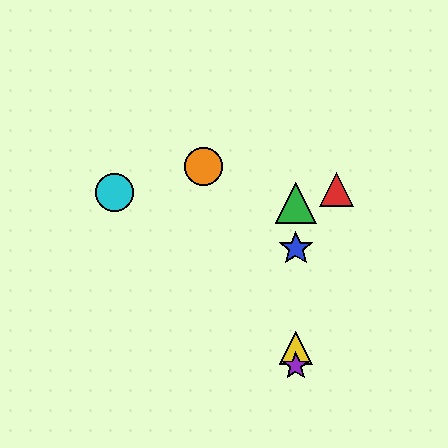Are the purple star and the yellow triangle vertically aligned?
Yes, both are at x≈296.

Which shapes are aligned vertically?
The blue star, the green triangle, the yellow triangle, the purple star are aligned vertically.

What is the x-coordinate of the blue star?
The blue star is at x≈296.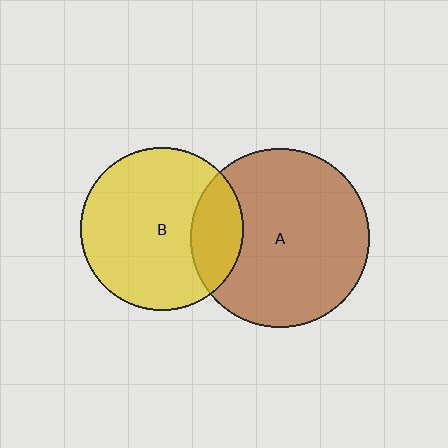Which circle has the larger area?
Circle A (brown).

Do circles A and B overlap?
Yes.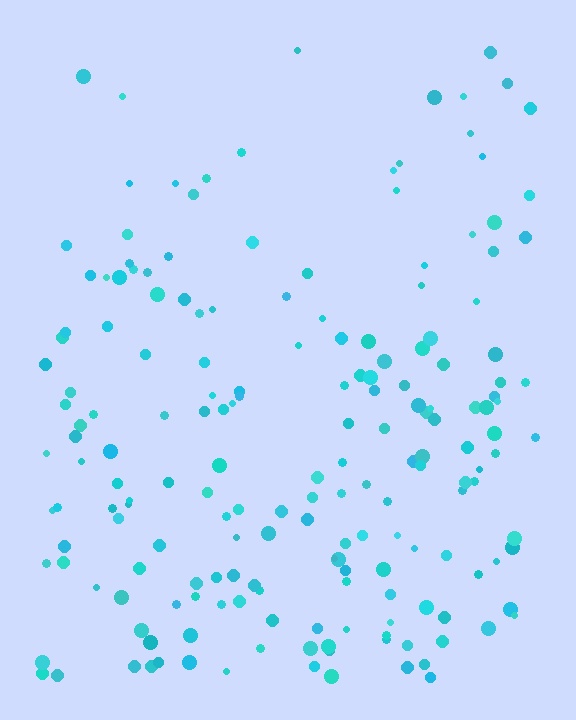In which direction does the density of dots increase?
From top to bottom, with the bottom side densest.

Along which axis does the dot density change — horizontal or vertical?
Vertical.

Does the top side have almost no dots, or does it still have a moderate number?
Still a moderate number, just noticeably fewer than the bottom.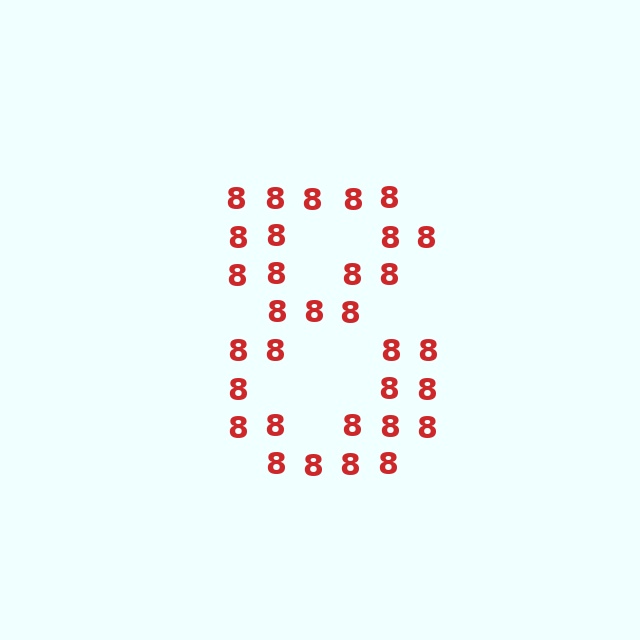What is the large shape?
The large shape is the digit 8.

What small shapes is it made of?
It is made of small digit 8's.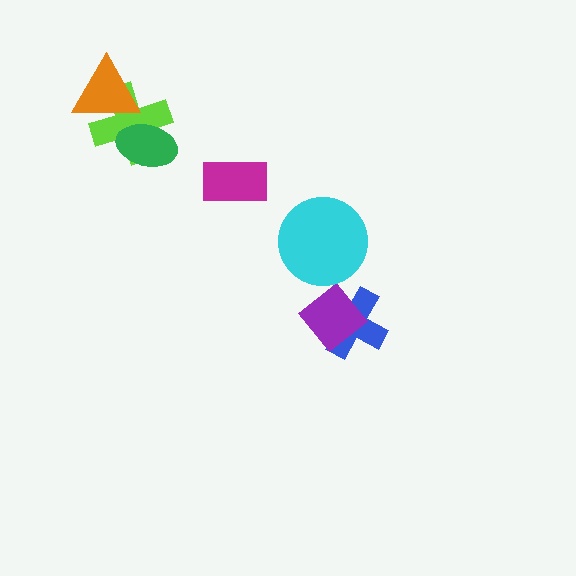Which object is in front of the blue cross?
The purple diamond is in front of the blue cross.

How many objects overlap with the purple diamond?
1 object overlaps with the purple diamond.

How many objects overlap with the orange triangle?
1 object overlaps with the orange triangle.